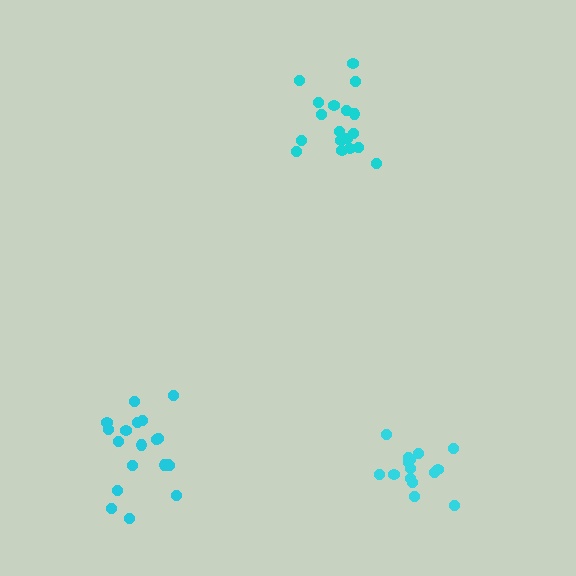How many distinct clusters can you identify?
There are 3 distinct clusters.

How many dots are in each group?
Group 1: 15 dots, Group 2: 19 dots, Group 3: 18 dots (52 total).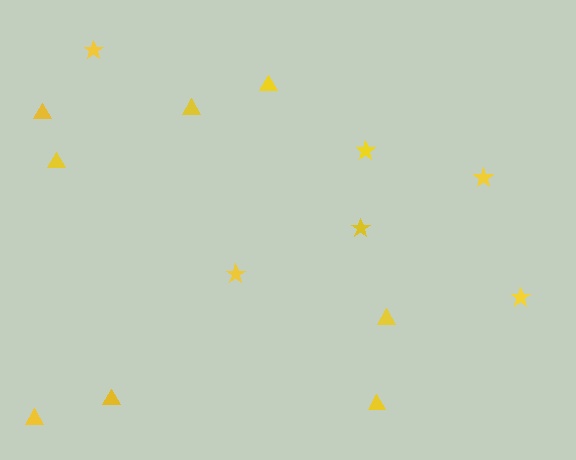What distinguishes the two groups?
There are 2 groups: one group of stars (6) and one group of triangles (8).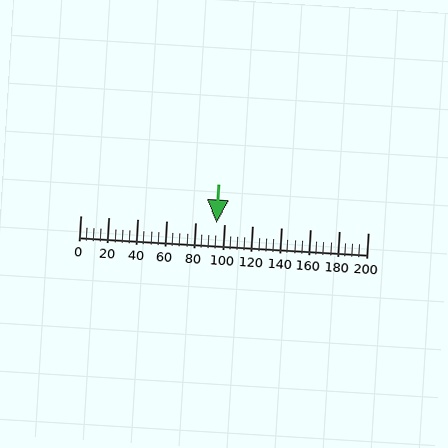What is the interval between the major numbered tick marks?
The major tick marks are spaced 20 units apart.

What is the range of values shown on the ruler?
The ruler shows values from 0 to 200.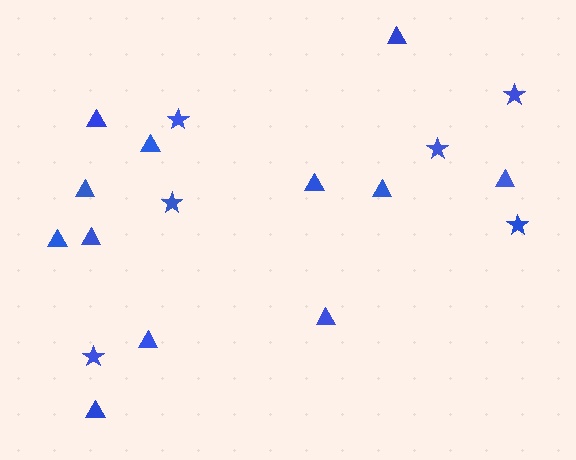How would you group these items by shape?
There are 2 groups: one group of triangles (12) and one group of stars (6).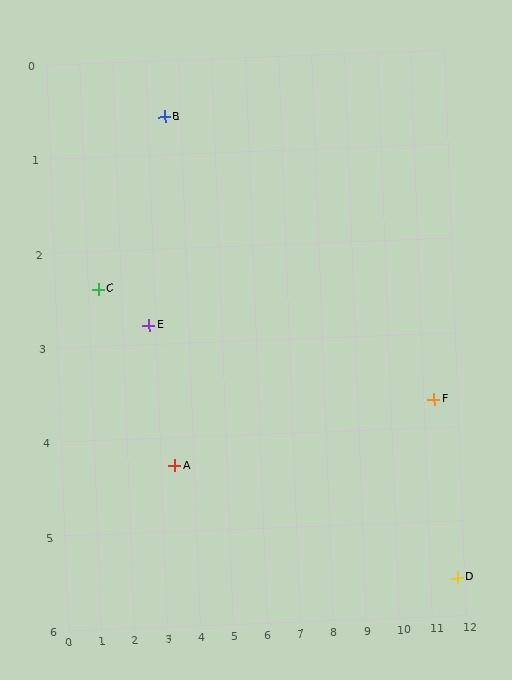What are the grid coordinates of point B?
Point B is at approximately (3.5, 0.6).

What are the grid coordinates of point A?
Point A is at approximately (3.4, 4.3).